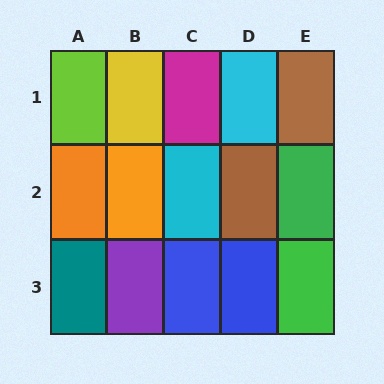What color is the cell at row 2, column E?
Green.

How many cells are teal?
1 cell is teal.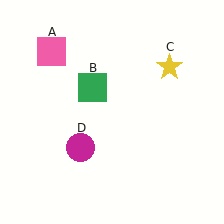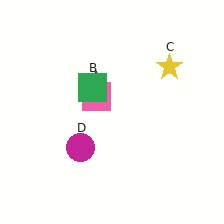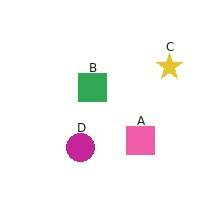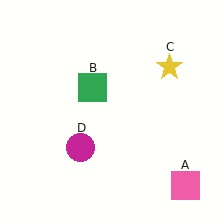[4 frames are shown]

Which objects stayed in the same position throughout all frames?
Green square (object B) and yellow star (object C) and magenta circle (object D) remained stationary.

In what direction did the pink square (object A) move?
The pink square (object A) moved down and to the right.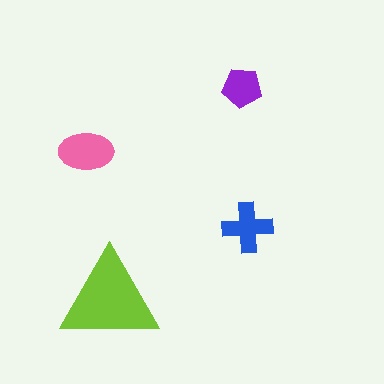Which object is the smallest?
The purple pentagon.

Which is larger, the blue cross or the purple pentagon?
The blue cross.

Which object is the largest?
The lime triangle.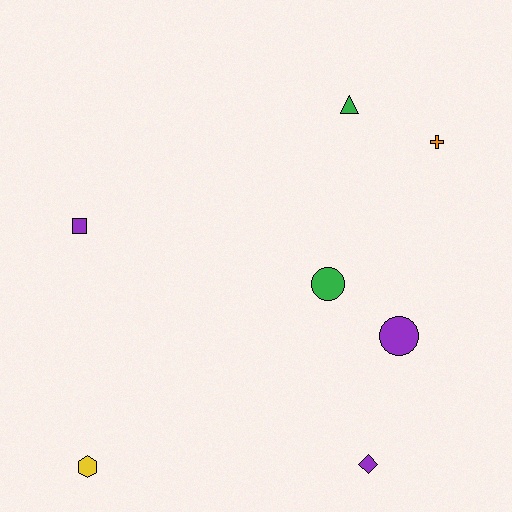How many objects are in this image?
There are 7 objects.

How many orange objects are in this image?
There is 1 orange object.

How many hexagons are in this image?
There is 1 hexagon.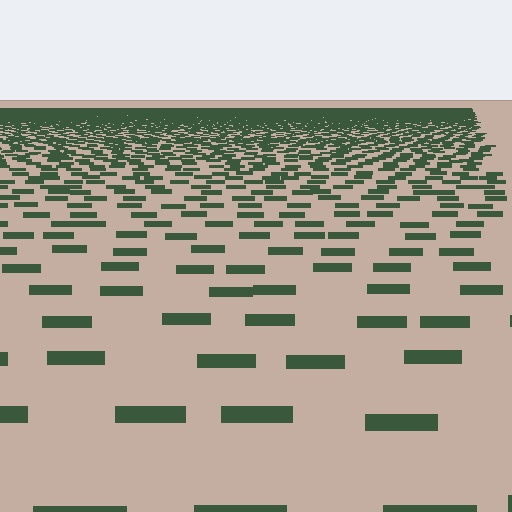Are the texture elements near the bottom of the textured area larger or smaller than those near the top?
Larger. Near the bottom, elements are closer to the viewer and appear at a bigger on-screen size.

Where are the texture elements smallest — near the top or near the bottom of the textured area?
Near the top.